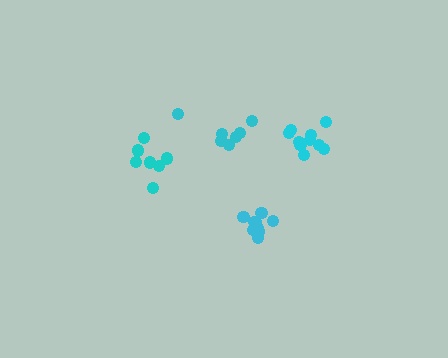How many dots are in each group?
Group 1: 10 dots, Group 2: 8 dots, Group 3: 9 dots, Group 4: 8 dots (35 total).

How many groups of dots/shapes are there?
There are 4 groups.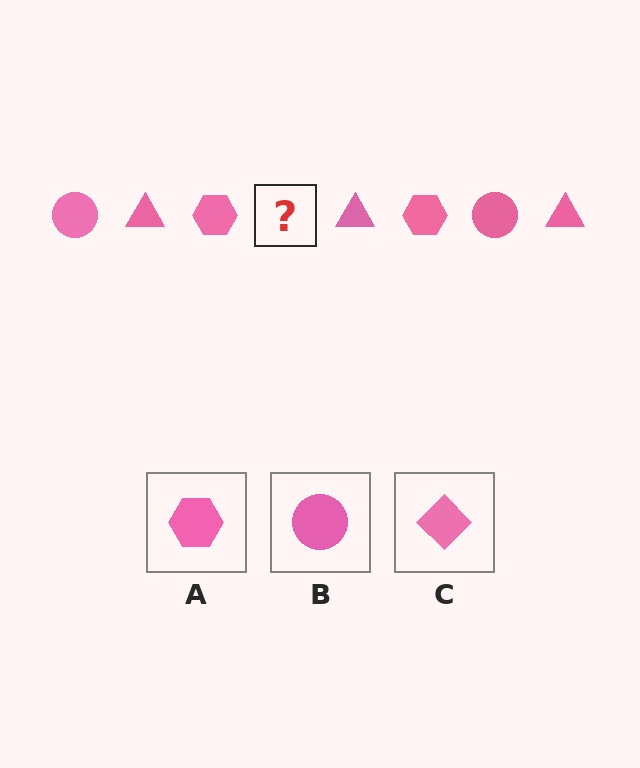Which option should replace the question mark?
Option B.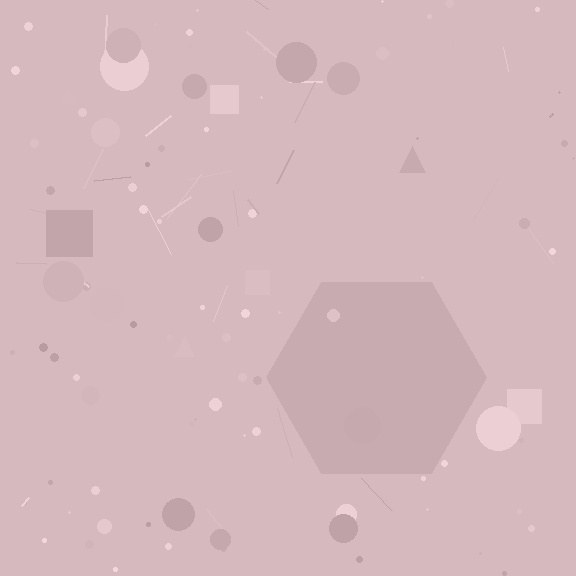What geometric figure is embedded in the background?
A hexagon is embedded in the background.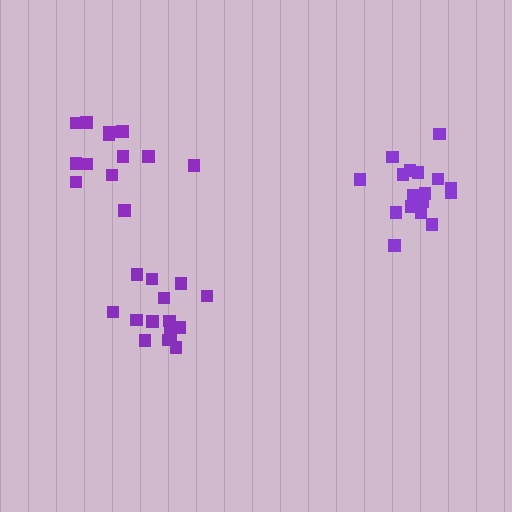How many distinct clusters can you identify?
There are 3 distinct clusters.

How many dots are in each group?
Group 1: 15 dots, Group 2: 17 dots, Group 3: 13 dots (45 total).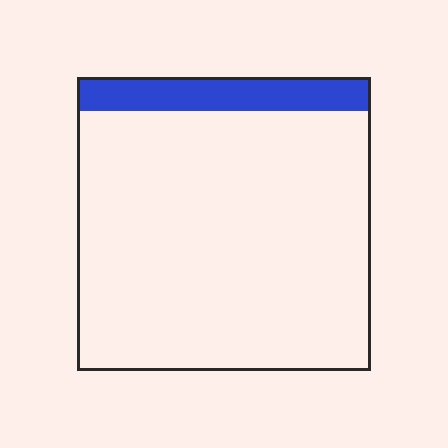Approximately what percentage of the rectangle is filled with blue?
Approximately 10%.